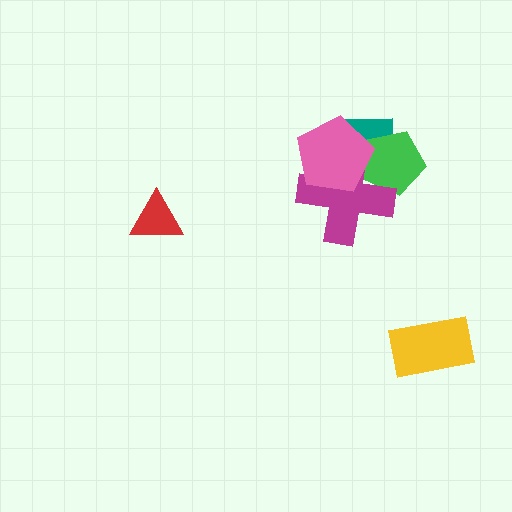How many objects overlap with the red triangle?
0 objects overlap with the red triangle.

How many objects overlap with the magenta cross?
3 objects overlap with the magenta cross.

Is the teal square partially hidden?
Yes, it is partially covered by another shape.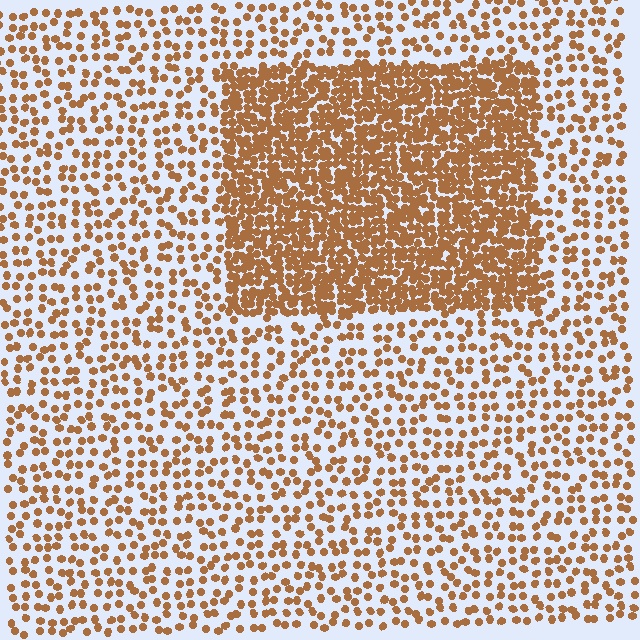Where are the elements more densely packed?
The elements are more densely packed inside the rectangle boundary.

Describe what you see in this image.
The image contains small brown elements arranged at two different densities. A rectangle-shaped region is visible where the elements are more densely packed than the surrounding area.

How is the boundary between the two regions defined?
The boundary is defined by a change in element density (approximately 2.6x ratio). All elements are the same color, size, and shape.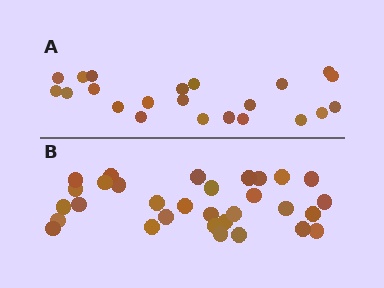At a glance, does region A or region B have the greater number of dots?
Region B (the bottom region) has more dots.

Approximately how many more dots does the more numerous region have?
Region B has roughly 8 or so more dots than region A.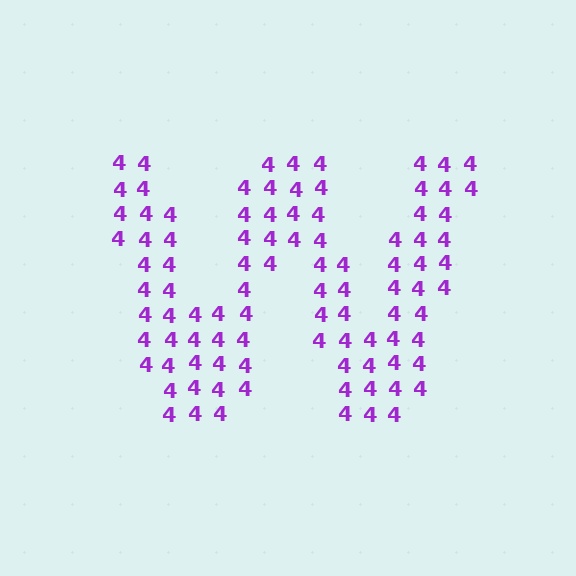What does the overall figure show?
The overall figure shows the letter W.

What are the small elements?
The small elements are digit 4's.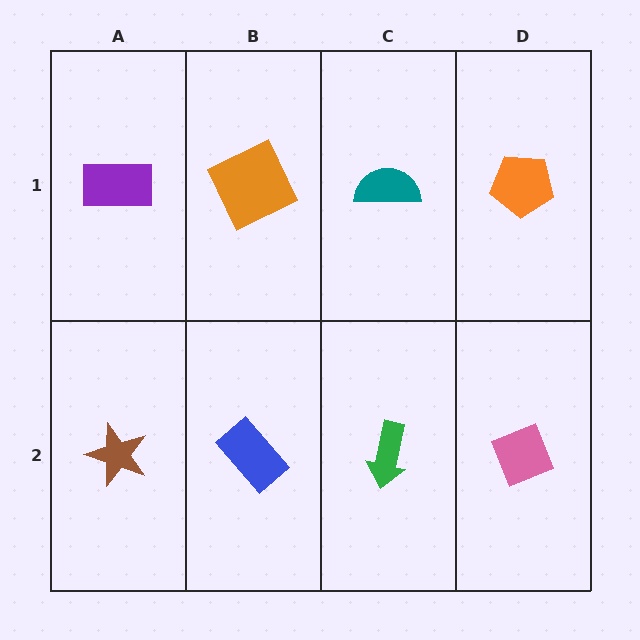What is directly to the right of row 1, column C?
An orange pentagon.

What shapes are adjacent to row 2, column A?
A purple rectangle (row 1, column A), a blue rectangle (row 2, column B).